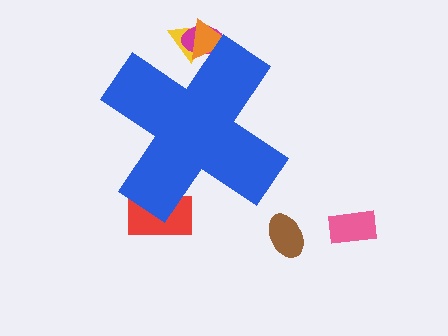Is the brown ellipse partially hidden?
No, the brown ellipse is fully visible.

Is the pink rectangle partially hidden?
No, the pink rectangle is fully visible.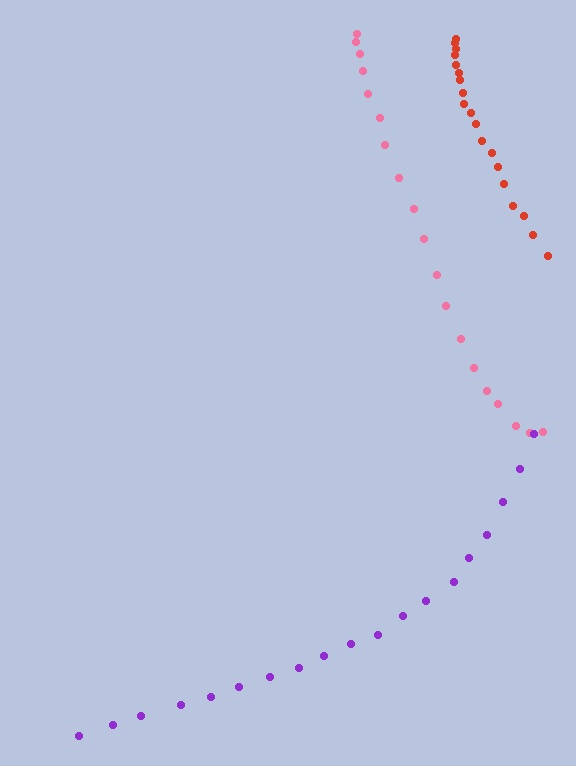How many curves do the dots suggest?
There are 3 distinct paths.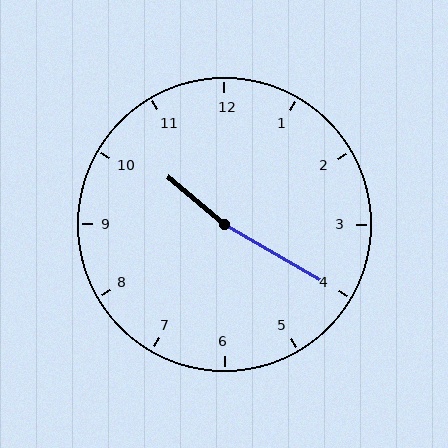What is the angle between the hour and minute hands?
Approximately 170 degrees.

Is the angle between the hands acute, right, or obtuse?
It is obtuse.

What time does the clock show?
10:20.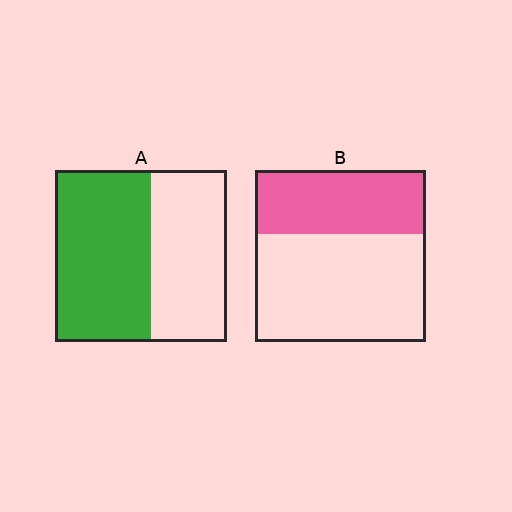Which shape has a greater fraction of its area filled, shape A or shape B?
Shape A.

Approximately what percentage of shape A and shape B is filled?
A is approximately 55% and B is approximately 35%.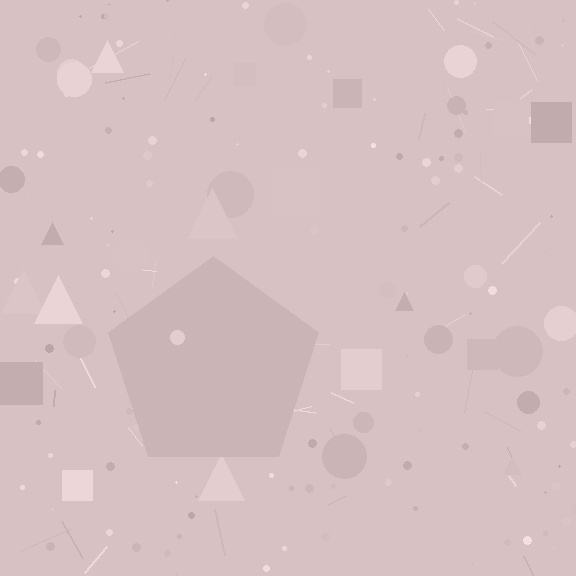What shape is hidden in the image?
A pentagon is hidden in the image.